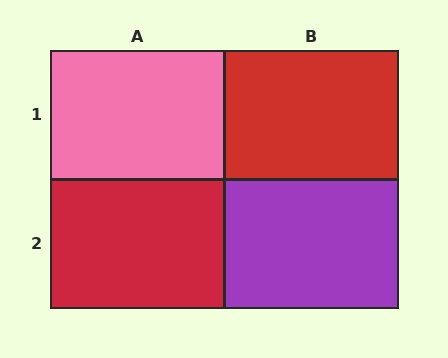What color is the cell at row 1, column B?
Red.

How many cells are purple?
1 cell is purple.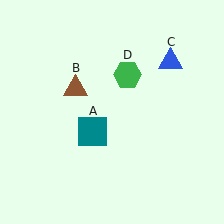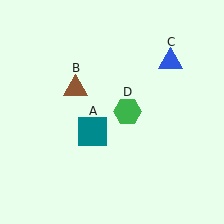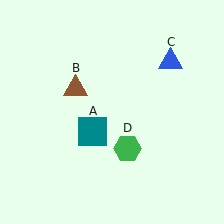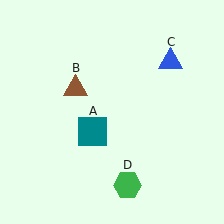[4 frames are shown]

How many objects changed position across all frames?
1 object changed position: green hexagon (object D).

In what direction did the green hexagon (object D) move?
The green hexagon (object D) moved down.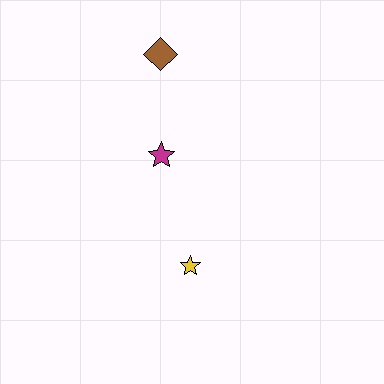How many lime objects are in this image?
There are no lime objects.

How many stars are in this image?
There are 2 stars.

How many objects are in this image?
There are 3 objects.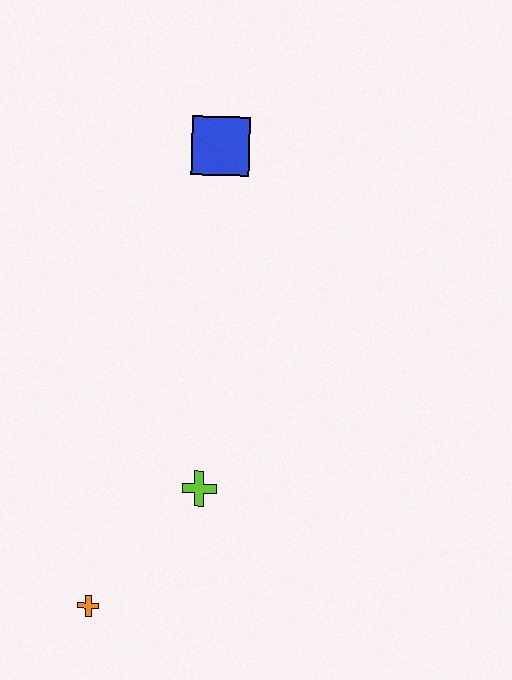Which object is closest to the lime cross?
The orange cross is closest to the lime cross.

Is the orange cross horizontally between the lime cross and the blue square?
No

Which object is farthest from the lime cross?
The blue square is farthest from the lime cross.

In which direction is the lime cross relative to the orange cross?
The lime cross is above the orange cross.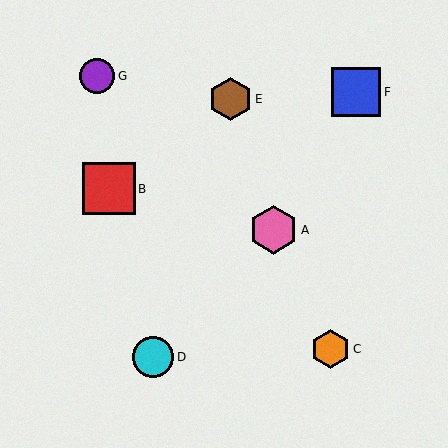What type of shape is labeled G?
Shape G is a purple circle.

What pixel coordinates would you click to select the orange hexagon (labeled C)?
Click at (330, 349) to select the orange hexagon C.